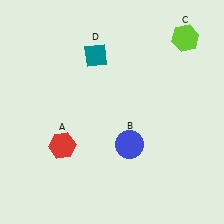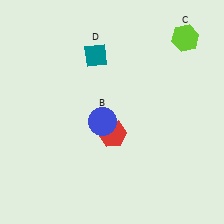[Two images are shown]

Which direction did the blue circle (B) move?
The blue circle (B) moved left.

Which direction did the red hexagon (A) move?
The red hexagon (A) moved right.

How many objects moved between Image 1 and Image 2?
2 objects moved between the two images.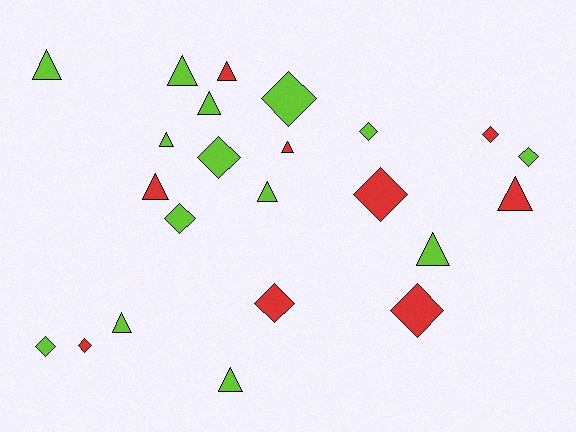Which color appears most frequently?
Lime, with 14 objects.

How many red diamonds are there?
There are 5 red diamonds.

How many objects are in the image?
There are 23 objects.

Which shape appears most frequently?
Triangle, with 12 objects.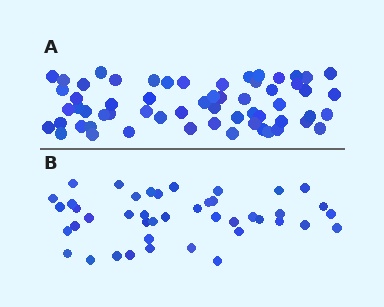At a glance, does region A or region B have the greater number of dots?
Region A (the top region) has more dots.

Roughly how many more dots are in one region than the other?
Region A has approximately 15 more dots than region B.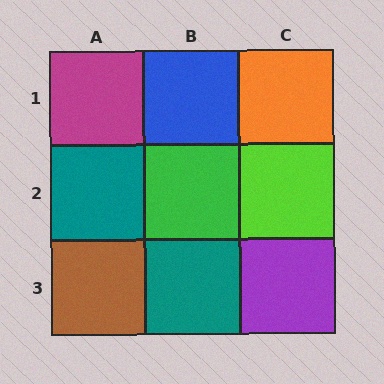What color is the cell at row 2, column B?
Green.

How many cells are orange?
1 cell is orange.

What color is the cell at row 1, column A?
Magenta.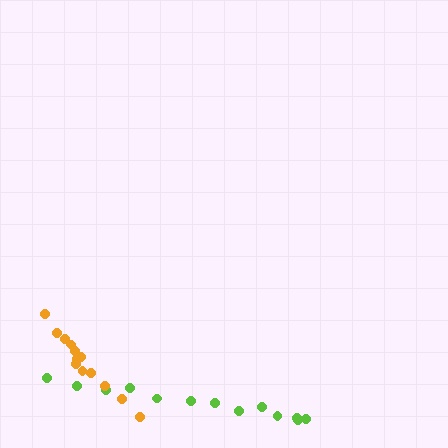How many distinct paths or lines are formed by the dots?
There are 2 distinct paths.